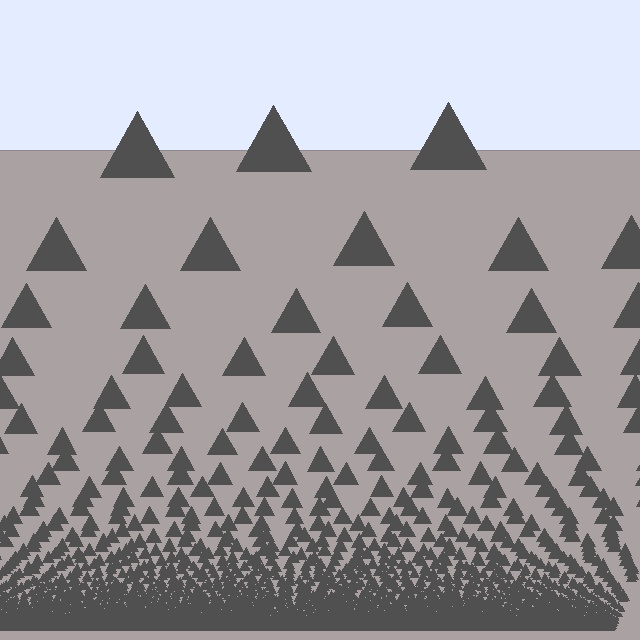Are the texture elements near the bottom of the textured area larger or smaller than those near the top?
Smaller. The gradient is inverted — elements near the bottom are smaller and denser.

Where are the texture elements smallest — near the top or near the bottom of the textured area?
Near the bottom.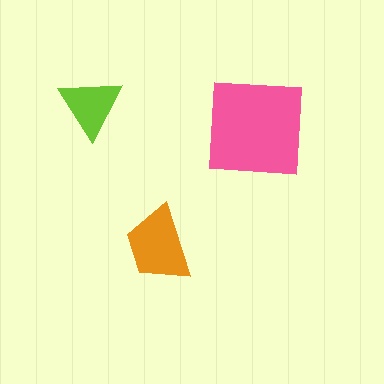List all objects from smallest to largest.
The lime triangle, the orange trapezoid, the pink square.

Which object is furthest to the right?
The pink square is rightmost.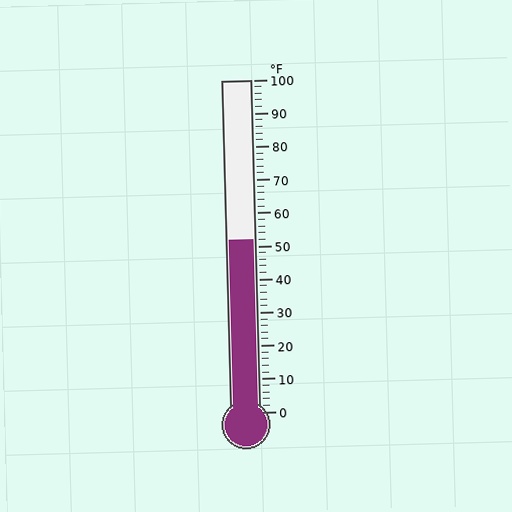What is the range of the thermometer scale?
The thermometer scale ranges from 0°F to 100°F.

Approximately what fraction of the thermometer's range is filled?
The thermometer is filled to approximately 50% of its range.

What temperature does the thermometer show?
The thermometer shows approximately 52°F.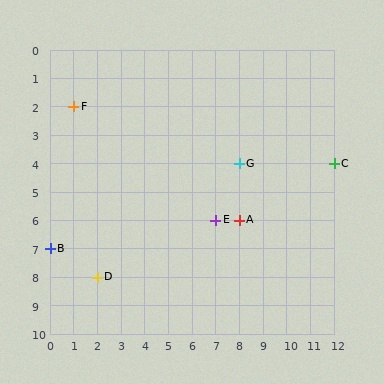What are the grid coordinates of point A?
Point A is at grid coordinates (8, 6).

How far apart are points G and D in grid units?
Points G and D are 6 columns and 4 rows apart (about 7.2 grid units diagonally).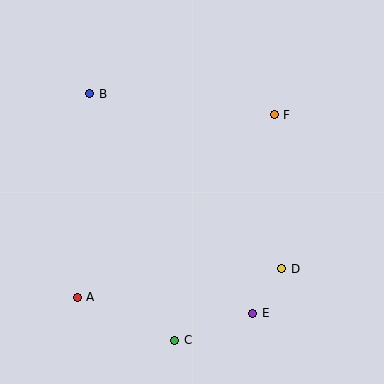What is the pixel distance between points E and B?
The distance between E and B is 274 pixels.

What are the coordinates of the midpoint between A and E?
The midpoint between A and E is at (165, 305).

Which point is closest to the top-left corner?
Point B is closest to the top-left corner.